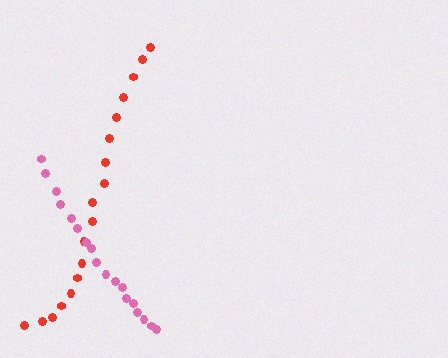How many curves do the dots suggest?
There are 2 distinct paths.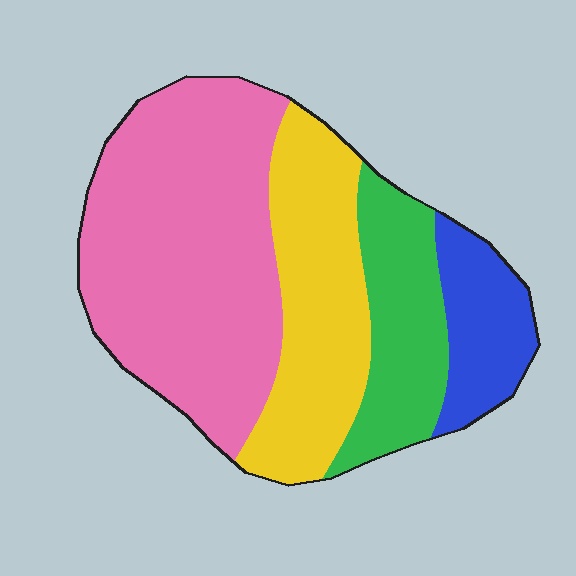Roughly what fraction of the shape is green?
Green takes up about one sixth (1/6) of the shape.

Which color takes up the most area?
Pink, at roughly 45%.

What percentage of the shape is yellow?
Yellow covers 25% of the shape.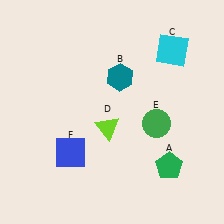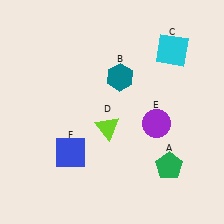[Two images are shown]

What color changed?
The circle (E) changed from green in Image 1 to purple in Image 2.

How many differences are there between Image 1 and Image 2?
There is 1 difference between the two images.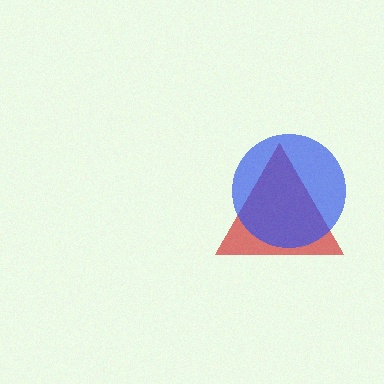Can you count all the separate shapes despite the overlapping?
Yes, there are 2 separate shapes.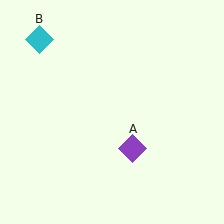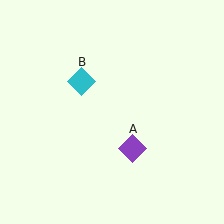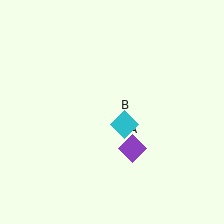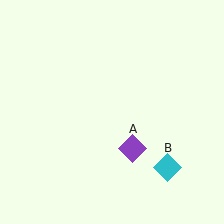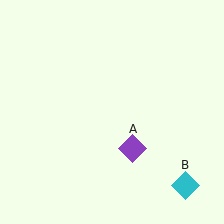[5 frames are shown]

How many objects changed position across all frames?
1 object changed position: cyan diamond (object B).